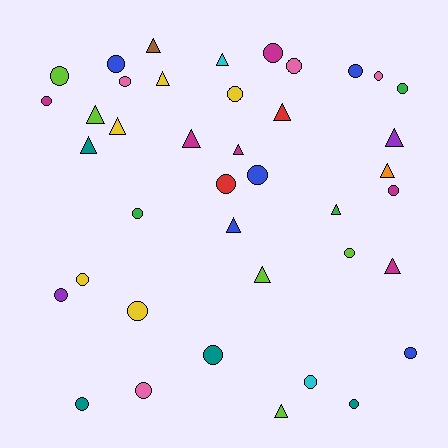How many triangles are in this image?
There are 16 triangles.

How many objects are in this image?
There are 40 objects.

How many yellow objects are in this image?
There are 5 yellow objects.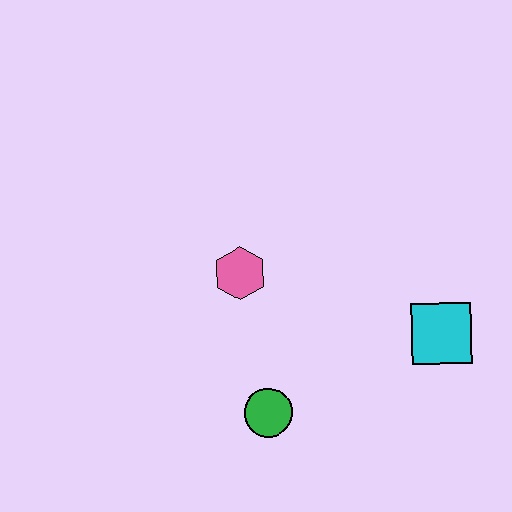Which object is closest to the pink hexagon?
The green circle is closest to the pink hexagon.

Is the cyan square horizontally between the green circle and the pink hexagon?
No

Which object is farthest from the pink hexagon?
The cyan square is farthest from the pink hexagon.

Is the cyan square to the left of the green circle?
No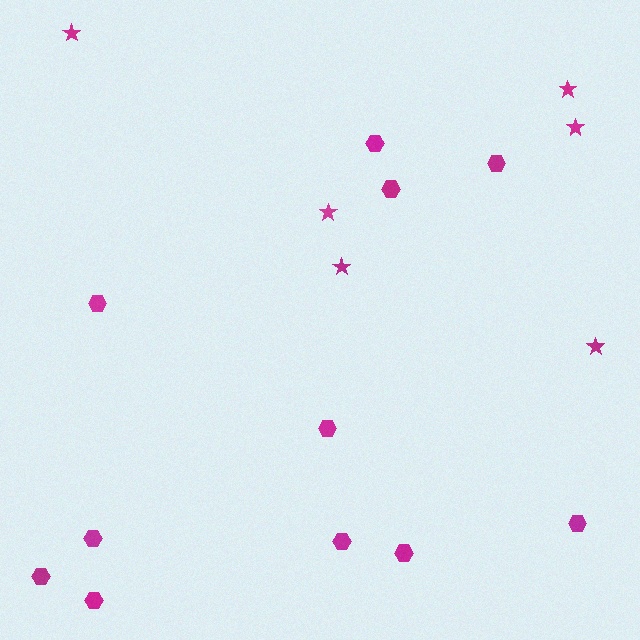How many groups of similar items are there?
There are 2 groups: one group of stars (6) and one group of hexagons (11).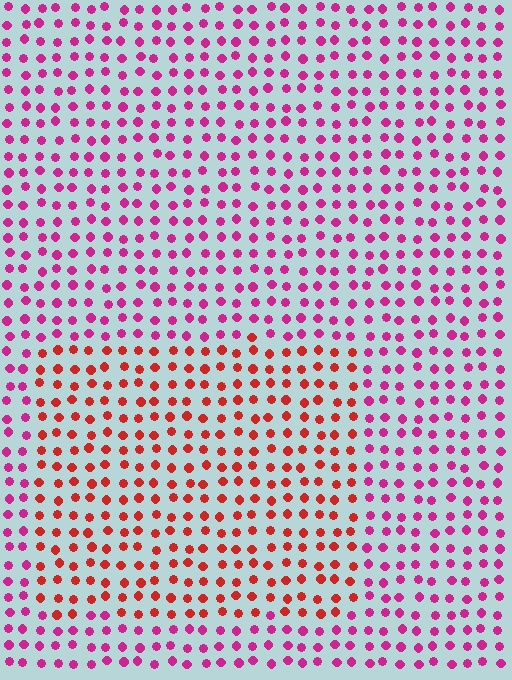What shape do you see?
I see a rectangle.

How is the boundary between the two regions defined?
The boundary is defined purely by a slight shift in hue (about 39 degrees). Spacing, size, and orientation are identical on both sides.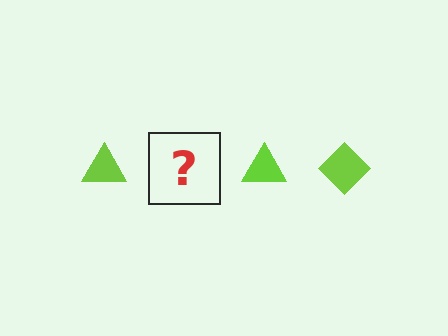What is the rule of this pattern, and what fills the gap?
The rule is that the pattern cycles through triangle, diamond shapes in lime. The gap should be filled with a lime diamond.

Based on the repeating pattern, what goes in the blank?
The blank should be a lime diamond.